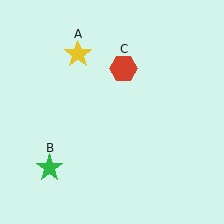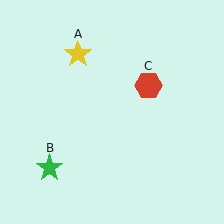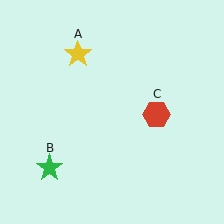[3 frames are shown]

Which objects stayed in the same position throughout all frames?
Yellow star (object A) and green star (object B) remained stationary.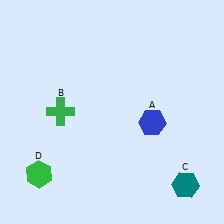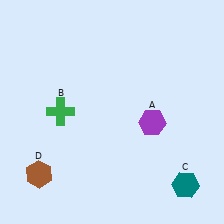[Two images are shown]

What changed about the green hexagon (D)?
In Image 1, D is green. In Image 2, it changed to brown.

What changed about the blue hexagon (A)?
In Image 1, A is blue. In Image 2, it changed to purple.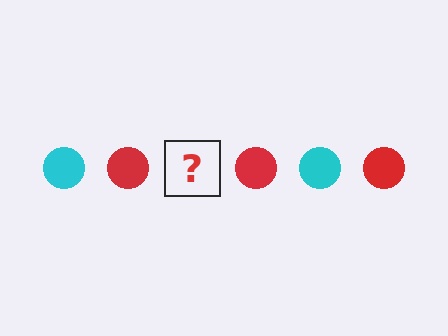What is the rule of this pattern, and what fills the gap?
The rule is that the pattern cycles through cyan, red circles. The gap should be filled with a cyan circle.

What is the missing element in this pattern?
The missing element is a cyan circle.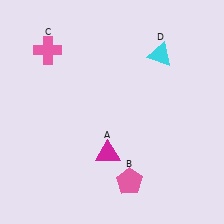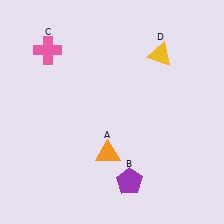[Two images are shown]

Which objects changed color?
A changed from magenta to orange. B changed from pink to purple. D changed from cyan to yellow.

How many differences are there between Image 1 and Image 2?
There are 3 differences between the two images.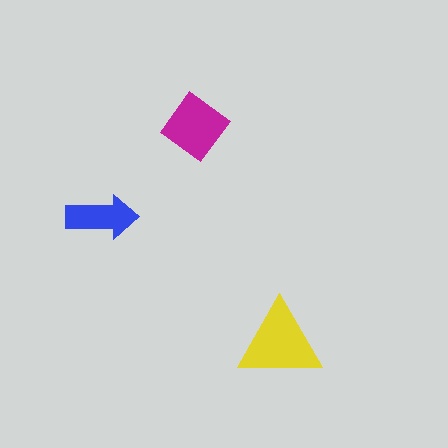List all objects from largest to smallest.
The yellow triangle, the magenta diamond, the blue arrow.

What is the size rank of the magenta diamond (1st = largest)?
2nd.